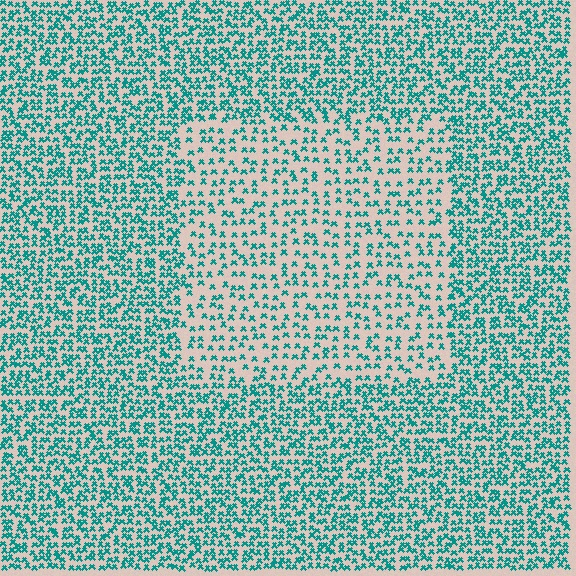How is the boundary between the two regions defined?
The boundary is defined by a change in element density (approximately 1.9x ratio). All elements are the same color, size, and shape.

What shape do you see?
I see a rectangle.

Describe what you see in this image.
The image contains small teal elements arranged at two different densities. A rectangle-shaped region is visible where the elements are less densely packed than the surrounding area.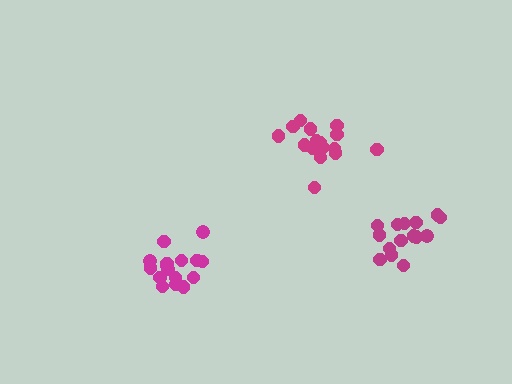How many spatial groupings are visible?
There are 3 spatial groupings.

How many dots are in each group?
Group 1: 16 dots, Group 2: 15 dots, Group 3: 17 dots (48 total).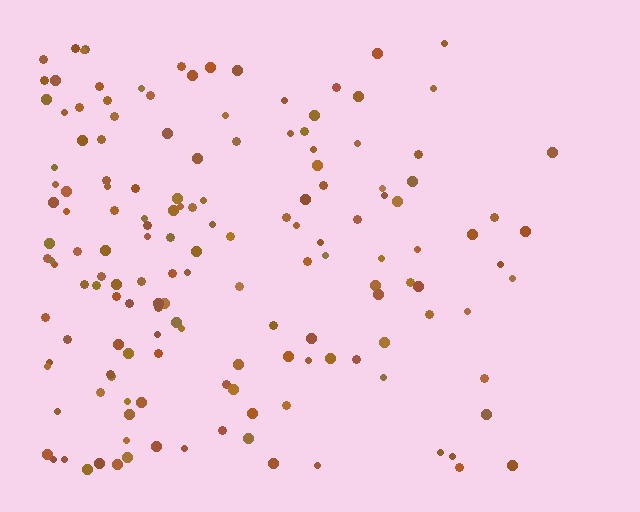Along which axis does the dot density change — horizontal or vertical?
Horizontal.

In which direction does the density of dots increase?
From right to left, with the left side densest.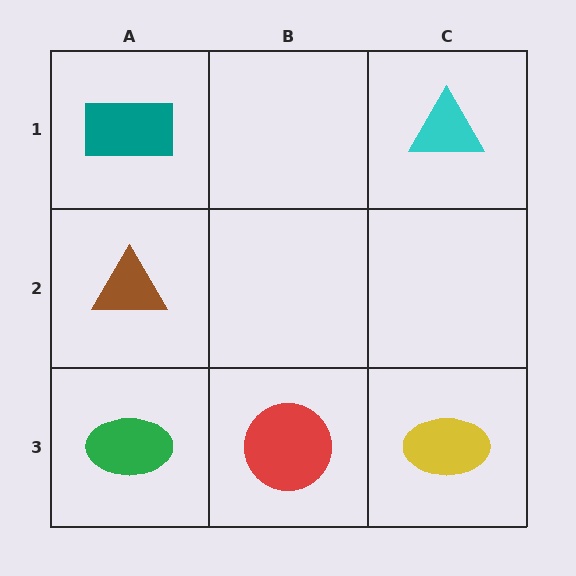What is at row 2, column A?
A brown triangle.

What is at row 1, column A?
A teal rectangle.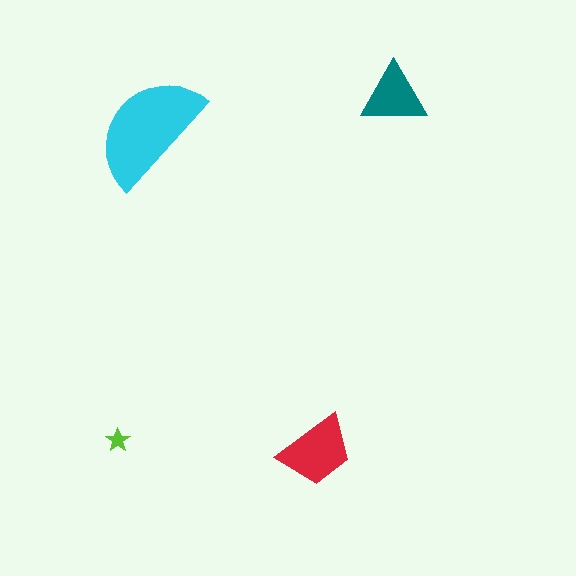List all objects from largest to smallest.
The cyan semicircle, the red trapezoid, the teal triangle, the lime star.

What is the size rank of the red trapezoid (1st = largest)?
2nd.